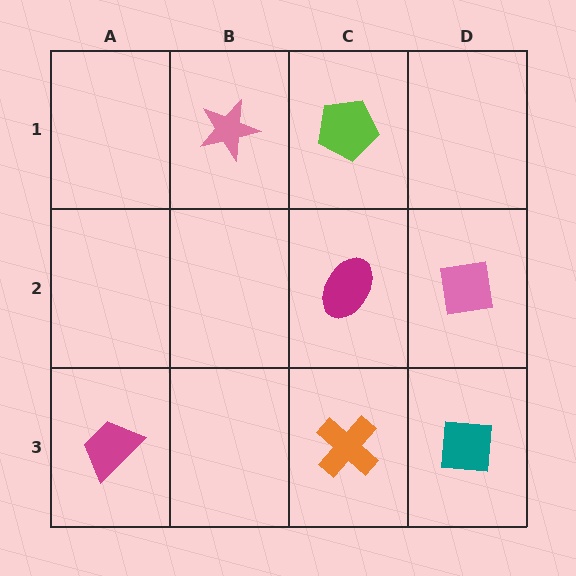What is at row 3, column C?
An orange cross.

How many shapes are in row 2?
2 shapes.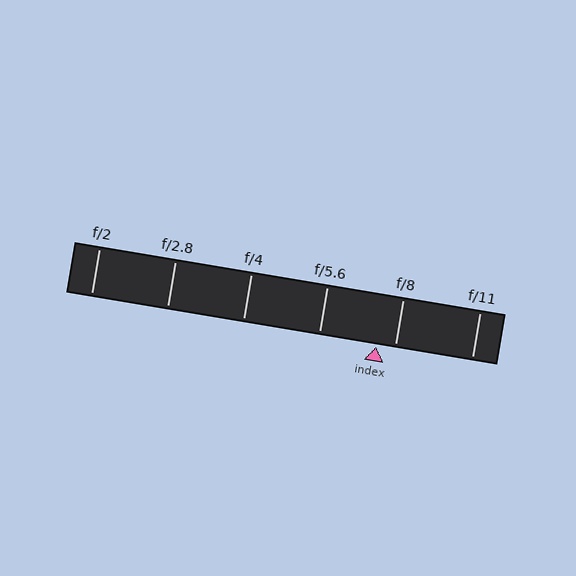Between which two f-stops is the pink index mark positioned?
The index mark is between f/5.6 and f/8.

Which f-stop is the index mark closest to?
The index mark is closest to f/8.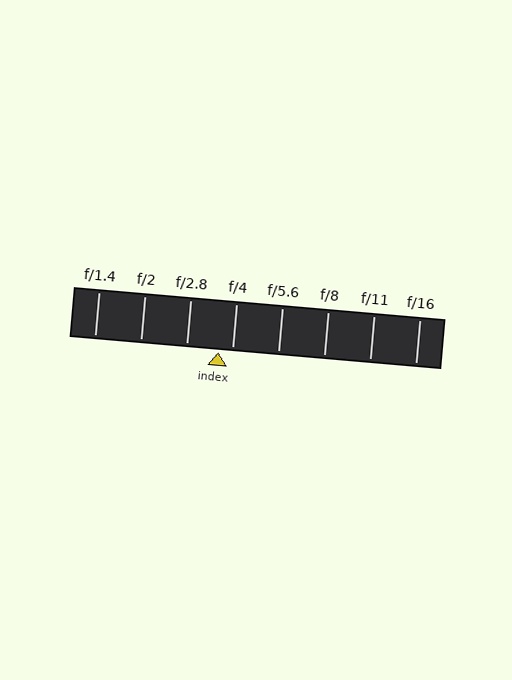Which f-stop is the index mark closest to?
The index mark is closest to f/4.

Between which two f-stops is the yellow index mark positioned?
The index mark is between f/2.8 and f/4.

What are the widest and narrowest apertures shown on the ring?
The widest aperture shown is f/1.4 and the narrowest is f/16.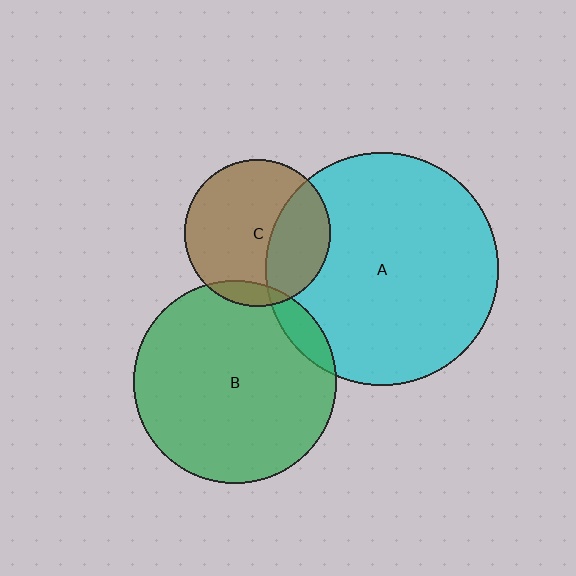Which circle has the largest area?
Circle A (cyan).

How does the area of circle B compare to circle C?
Approximately 1.9 times.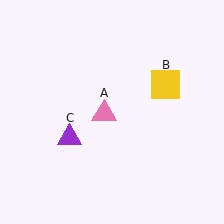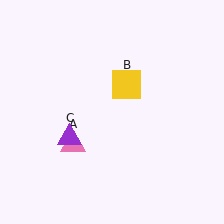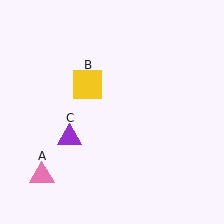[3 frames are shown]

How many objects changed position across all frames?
2 objects changed position: pink triangle (object A), yellow square (object B).